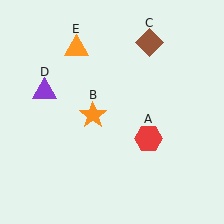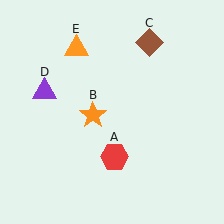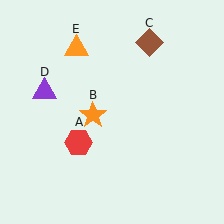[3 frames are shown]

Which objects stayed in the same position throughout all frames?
Orange star (object B) and brown diamond (object C) and purple triangle (object D) and orange triangle (object E) remained stationary.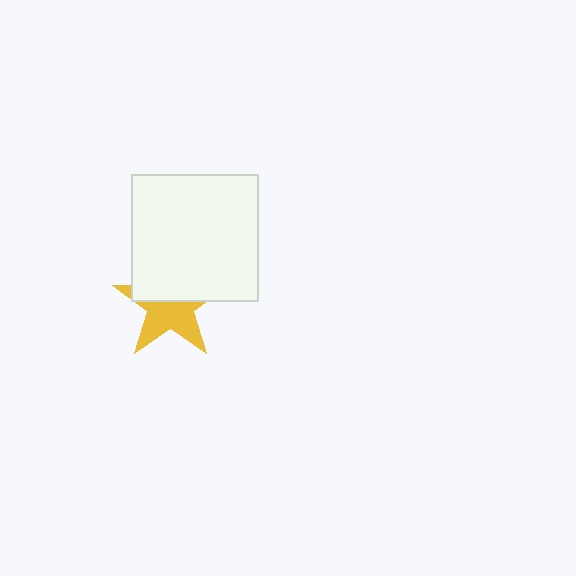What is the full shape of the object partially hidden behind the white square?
The partially hidden object is a yellow star.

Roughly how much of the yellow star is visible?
About half of it is visible (roughly 54%).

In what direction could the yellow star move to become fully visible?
The yellow star could move down. That would shift it out from behind the white square entirely.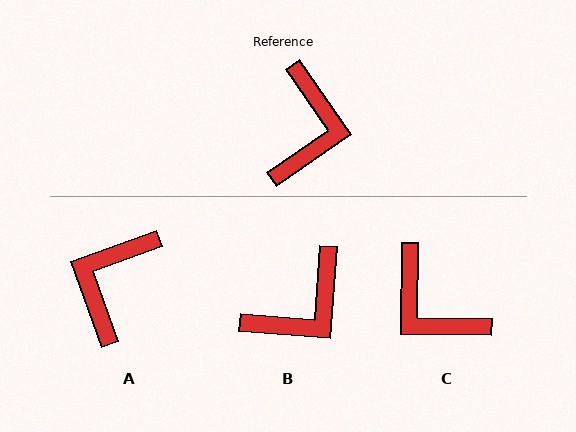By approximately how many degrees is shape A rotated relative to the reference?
Approximately 165 degrees counter-clockwise.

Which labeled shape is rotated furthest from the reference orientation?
A, about 165 degrees away.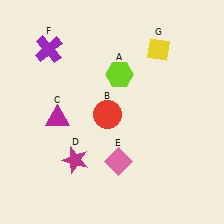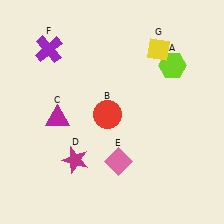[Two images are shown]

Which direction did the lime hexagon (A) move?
The lime hexagon (A) moved right.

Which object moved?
The lime hexagon (A) moved right.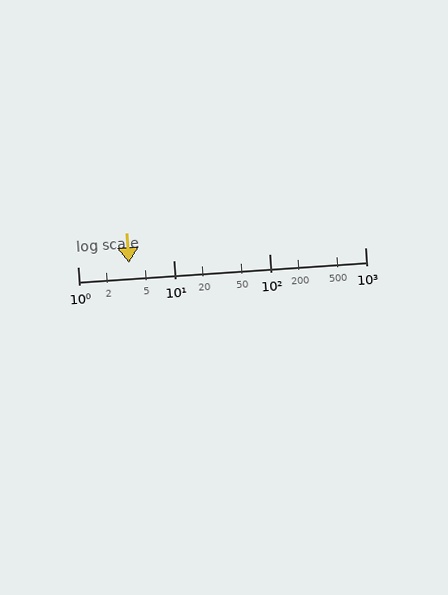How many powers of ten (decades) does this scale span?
The scale spans 3 decades, from 1 to 1000.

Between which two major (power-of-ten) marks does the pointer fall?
The pointer is between 1 and 10.